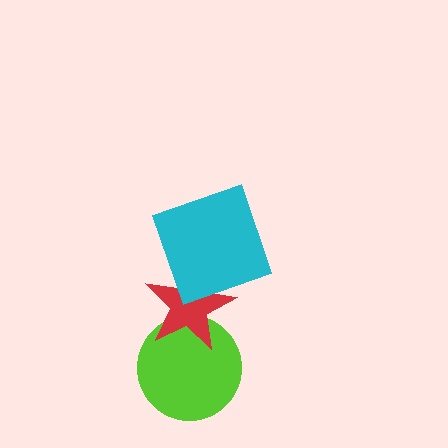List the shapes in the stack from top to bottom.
From top to bottom: the cyan square, the red star, the lime circle.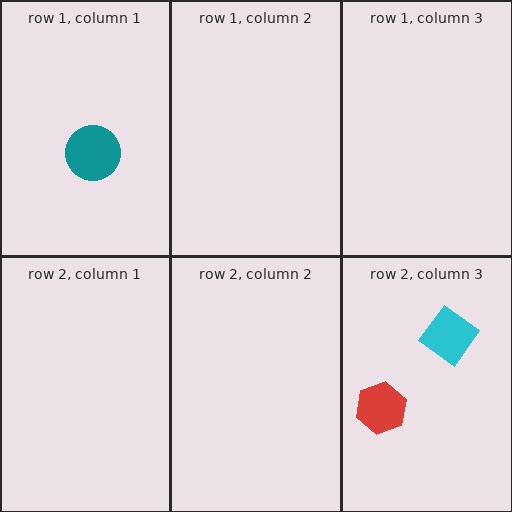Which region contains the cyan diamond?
The row 2, column 3 region.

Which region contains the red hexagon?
The row 2, column 3 region.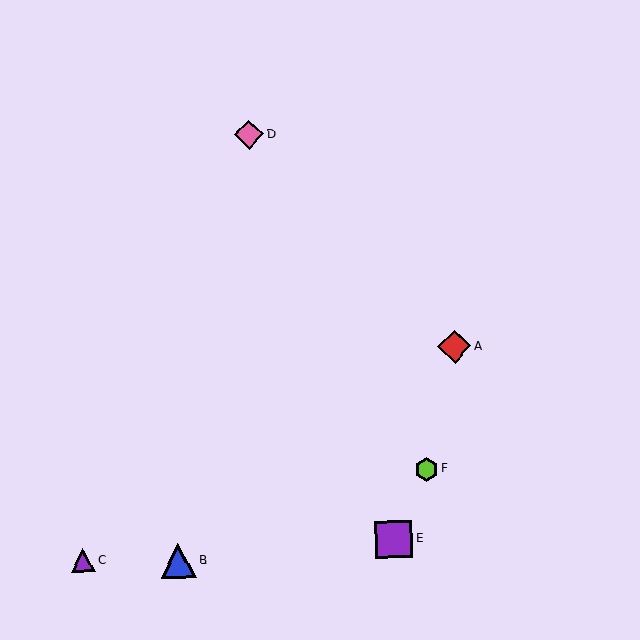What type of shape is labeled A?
Shape A is a red diamond.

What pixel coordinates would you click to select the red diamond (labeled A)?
Click at (454, 346) to select the red diamond A.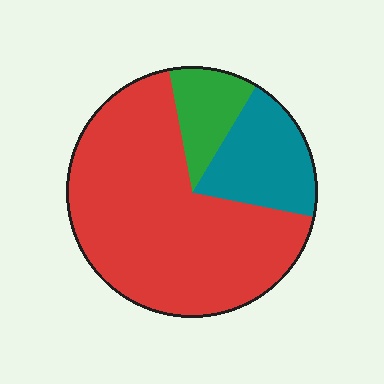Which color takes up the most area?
Red, at roughly 70%.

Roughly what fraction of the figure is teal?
Teal takes up less than a quarter of the figure.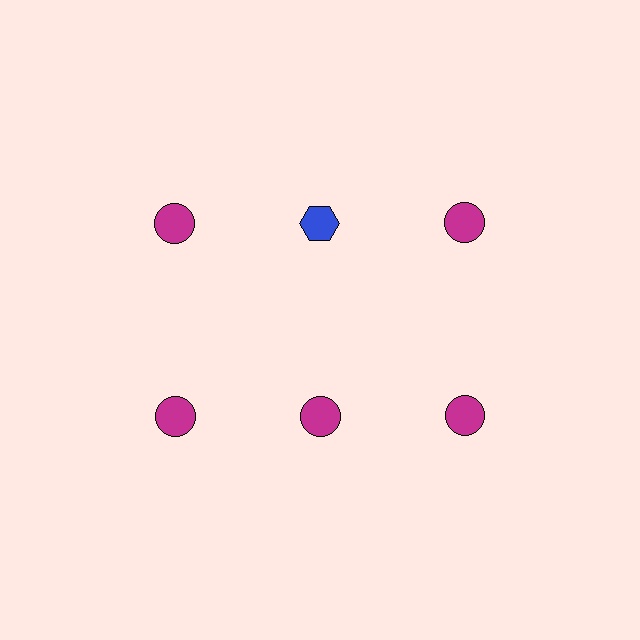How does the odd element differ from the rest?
It differs in both color (blue instead of magenta) and shape (hexagon instead of circle).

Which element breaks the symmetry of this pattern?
The blue hexagon in the top row, second from left column breaks the symmetry. All other shapes are magenta circles.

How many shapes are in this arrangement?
There are 6 shapes arranged in a grid pattern.